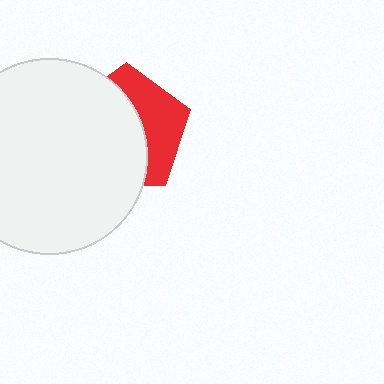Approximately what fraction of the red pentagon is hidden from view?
Roughly 61% of the red pentagon is hidden behind the white circle.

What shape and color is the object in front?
The object in front is a white circle.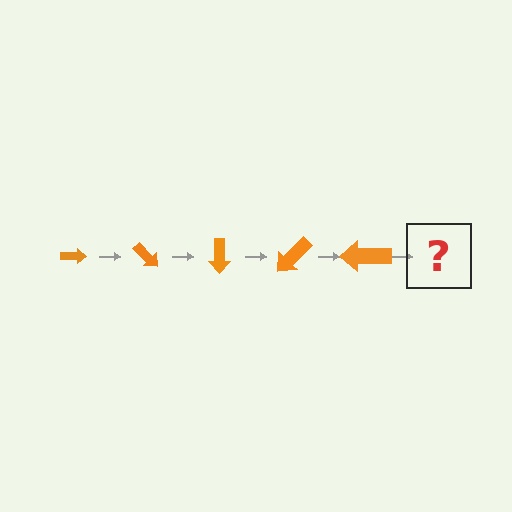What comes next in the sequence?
The next element should be an arrow, larger than the previous one and rotated 225 degrees from the start.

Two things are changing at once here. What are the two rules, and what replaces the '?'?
The two rules are that the arrow grows larger each step and it rotates 45 degrees each step. The '?' should be an arrow, larger than the previous one and rotated 225 degrees from the start.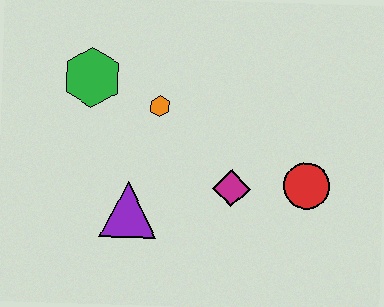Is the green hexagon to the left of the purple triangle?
Yes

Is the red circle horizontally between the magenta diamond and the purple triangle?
No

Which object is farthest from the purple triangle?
The red circle is farthest from the purple triangle.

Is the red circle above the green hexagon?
No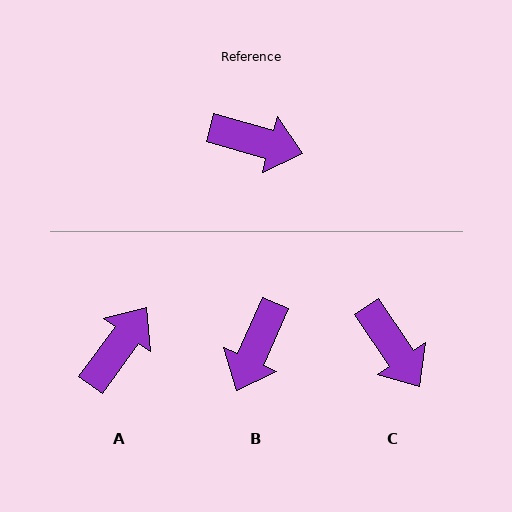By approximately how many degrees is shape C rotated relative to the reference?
Approximately 40 degrees clockwise.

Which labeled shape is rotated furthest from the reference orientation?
B, about 99 degrees away.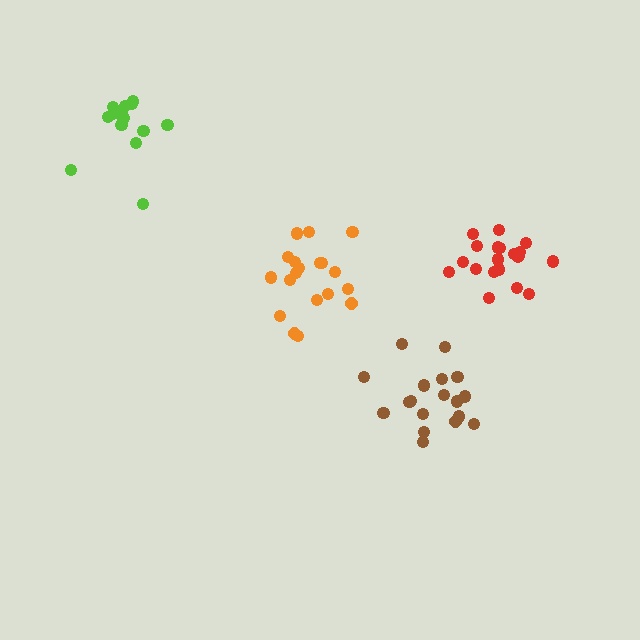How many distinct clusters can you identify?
There are 4 distinct clusters.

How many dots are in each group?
Group 1: 15 dots, Group 2: 18 dots, Group 3: 19 dots, Group 4: 20 dots (72 total).